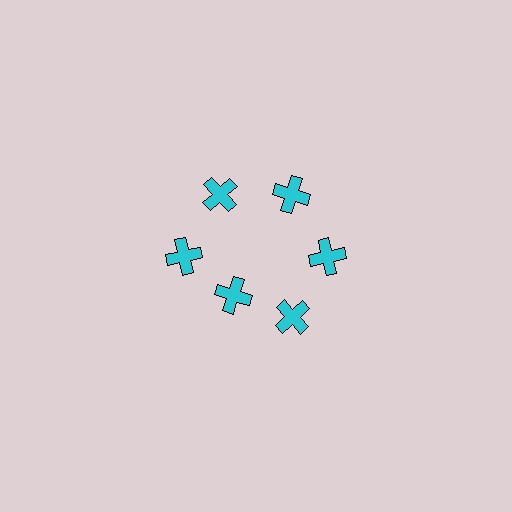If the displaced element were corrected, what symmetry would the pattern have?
It would have 6-fold rotational symmetry — the pattern would map onto itself every 60 degrees.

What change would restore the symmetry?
The symmetry would be restored by moving it outward, back onto the ring so that all 6 crosses sit at equal angles and equal distance from the center.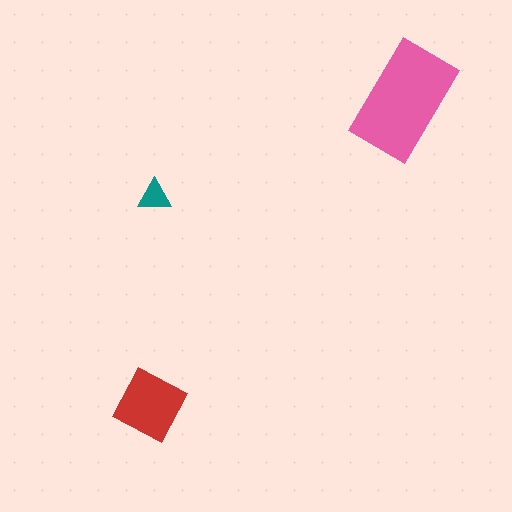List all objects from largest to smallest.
The pink rectangle, the red diamond, the teal triangle.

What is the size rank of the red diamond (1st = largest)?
2nd.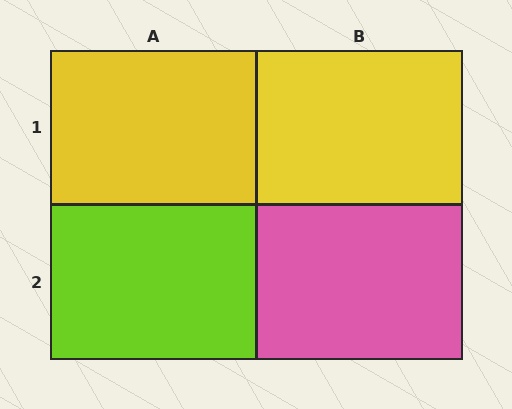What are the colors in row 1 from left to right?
Yellow, yellow.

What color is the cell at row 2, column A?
Lime.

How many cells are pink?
1 cell is pink.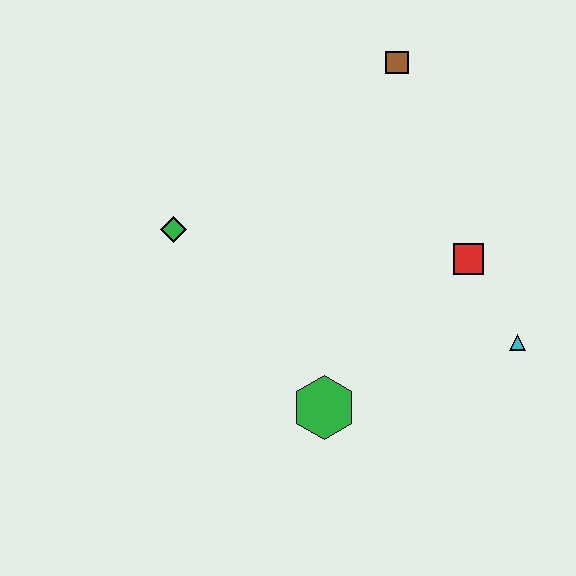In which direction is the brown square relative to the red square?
The brown square is above the red square.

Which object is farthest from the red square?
The green diamond is farthest from the red square.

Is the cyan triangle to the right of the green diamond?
Yes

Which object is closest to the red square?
The cyan triangle is closest to the red square.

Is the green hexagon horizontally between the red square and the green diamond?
Yes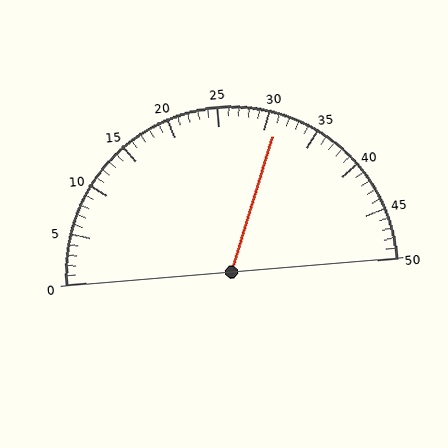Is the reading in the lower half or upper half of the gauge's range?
The reading is in the upper half of the range (0 to 50).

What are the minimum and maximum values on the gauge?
The gauge ranges from 0 to 50.